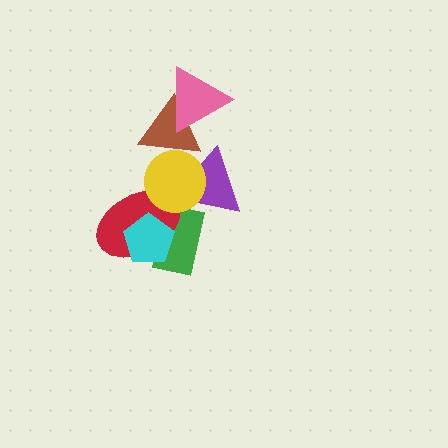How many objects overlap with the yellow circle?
3 objects overlap with the yellow circle.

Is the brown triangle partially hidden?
Yes, it is partially covered by another shape.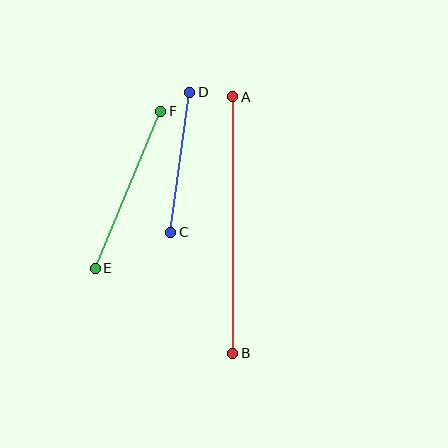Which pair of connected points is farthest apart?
Points A and B are farthest apart.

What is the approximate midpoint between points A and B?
The midpoint is at approximately (233, 225) pixels.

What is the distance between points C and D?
The distance is approximately 142 pixels.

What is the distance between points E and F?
The distance is approximately 170 pixels.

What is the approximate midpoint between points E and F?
The midpoint is at approximately (128, 190) pixels.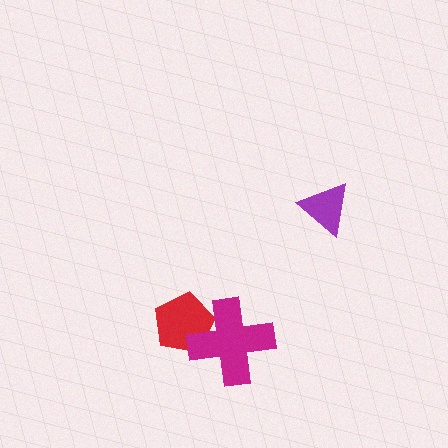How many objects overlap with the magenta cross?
1 object overlaps with the magenta cross.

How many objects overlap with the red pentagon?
1 object overlaps with the red pentagon.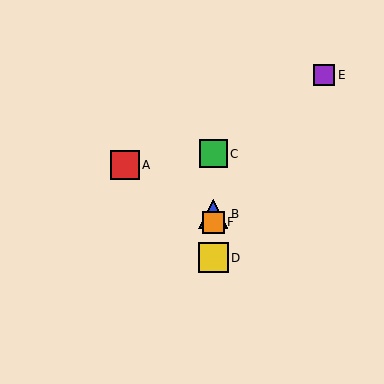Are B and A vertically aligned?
No, B is at x≈213 and A is at x≈125.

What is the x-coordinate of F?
Object F is at x≈213.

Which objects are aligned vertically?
Objects B, C, D, F are aligned vertically.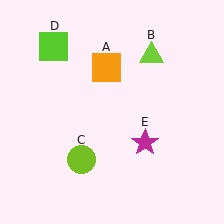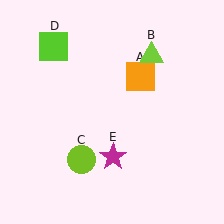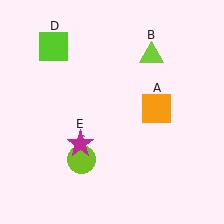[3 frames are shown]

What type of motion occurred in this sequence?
The orange square (object A), magenta star (object E) rotated clockwise around the center of the scene.